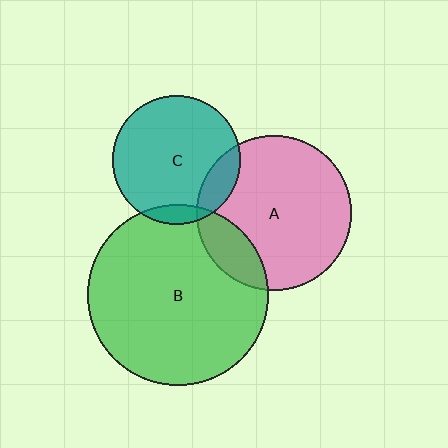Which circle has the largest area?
Circle B (green).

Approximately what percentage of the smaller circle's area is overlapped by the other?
Approximately 15%.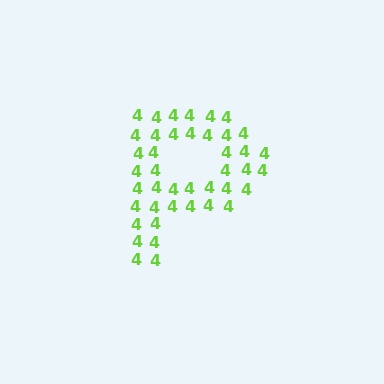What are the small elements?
The small elements are digit 4's.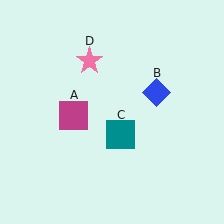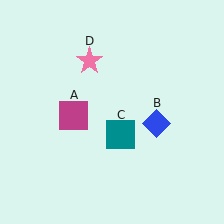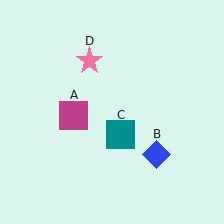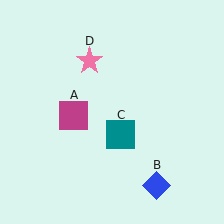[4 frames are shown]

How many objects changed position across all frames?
1 object changed position: blue diamond (object B).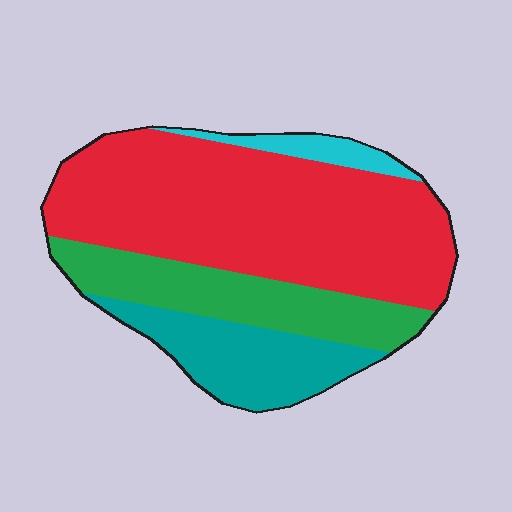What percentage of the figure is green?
Green covers around 20% of the figure.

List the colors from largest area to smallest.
From largest to smallest: red, green, teal, cyan.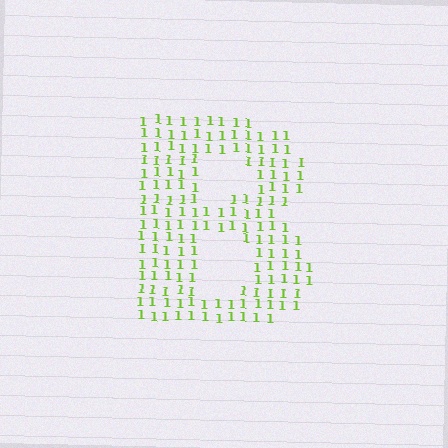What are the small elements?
The small elements are digit 1's.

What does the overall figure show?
The overall figure shows the letter B.